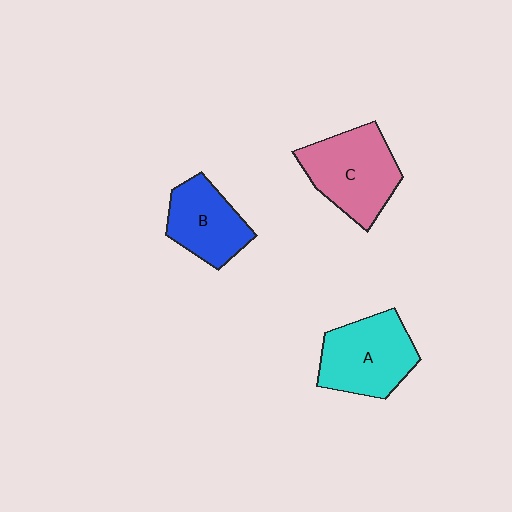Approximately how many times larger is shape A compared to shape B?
Approximately 1.3 times.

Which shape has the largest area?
Shape C (pink).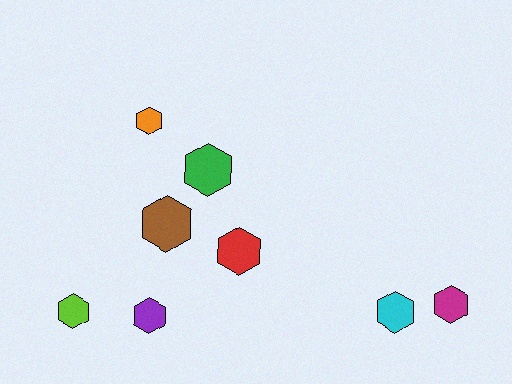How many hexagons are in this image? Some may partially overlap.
There are 8 hexagons.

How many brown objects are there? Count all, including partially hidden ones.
There is 1 brown object.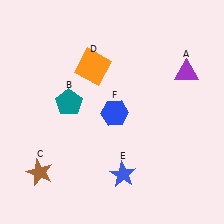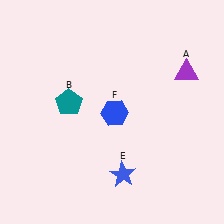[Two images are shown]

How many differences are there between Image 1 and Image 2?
There are 2 differences between the two images.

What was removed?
The brown star (C), the orange square (D) were removed in Image 2.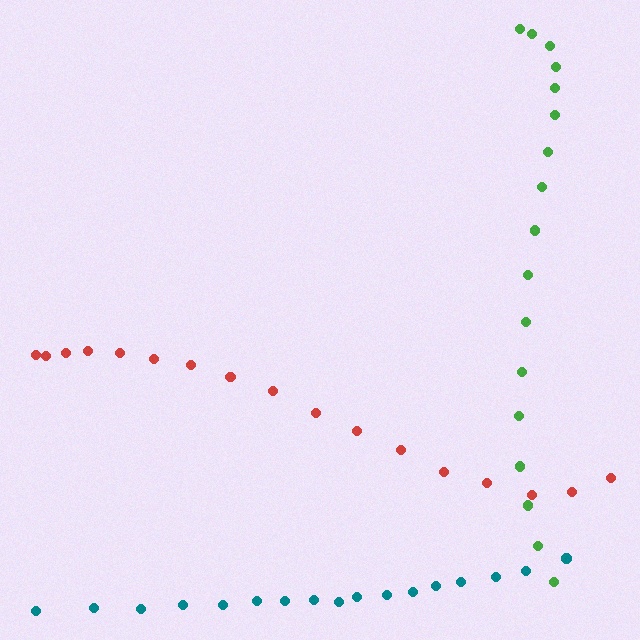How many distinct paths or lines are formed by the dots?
There are 3 distinct paths.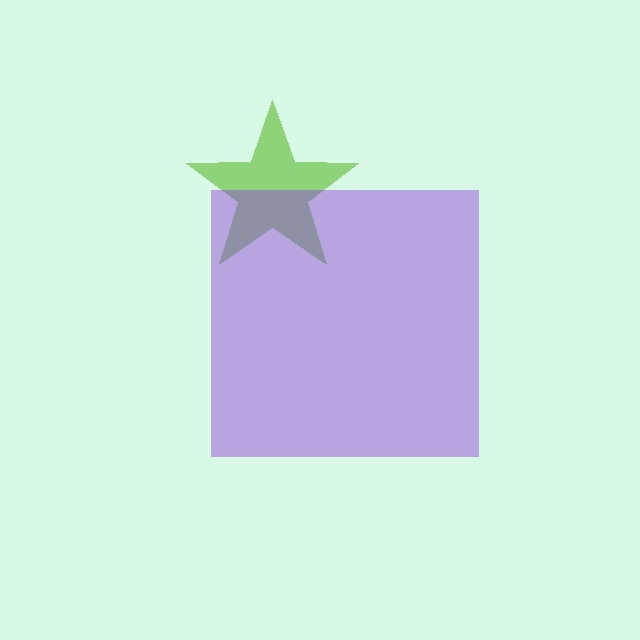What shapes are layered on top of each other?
The layered shapes are: a lime star, a purple square.